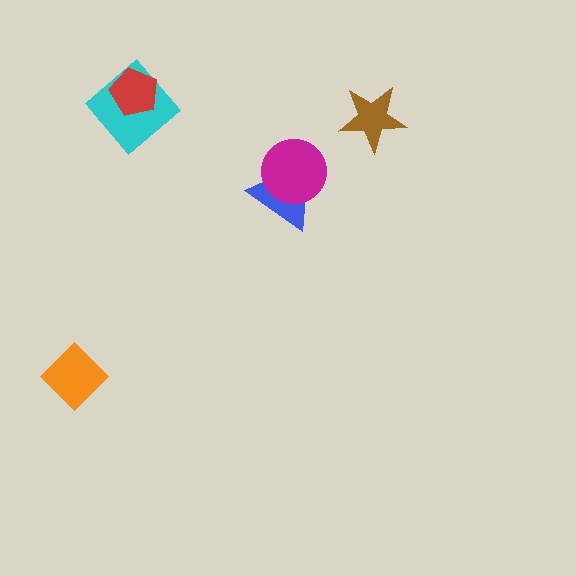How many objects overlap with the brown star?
0 objects overlap with the brown star.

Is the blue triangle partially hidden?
Yes, it is partially covered by another shape.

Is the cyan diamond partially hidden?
Yes, it is partially covered by another shape.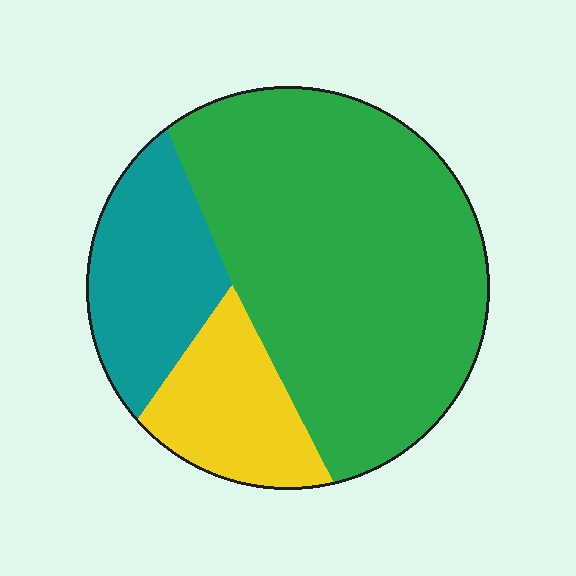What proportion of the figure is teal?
Teal covers roughly 20% of the figure.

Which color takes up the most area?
Green, at roughly 65%.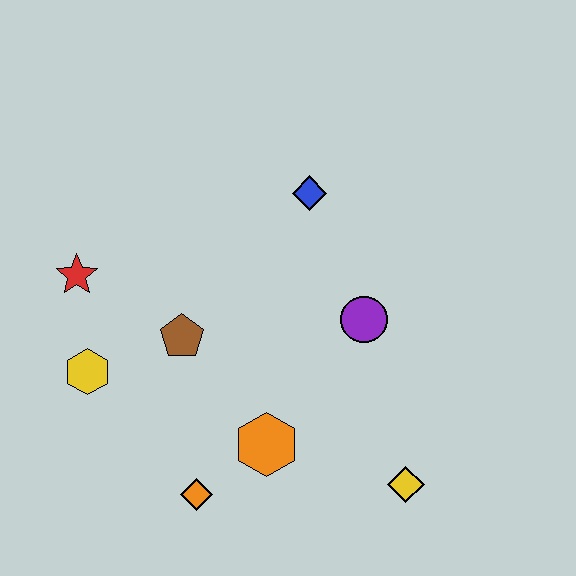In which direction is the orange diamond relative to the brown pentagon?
The orange diamond is below the brown pentagon.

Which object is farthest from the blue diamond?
The orange diamond is farthest from the blue diamond.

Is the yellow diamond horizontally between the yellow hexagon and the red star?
No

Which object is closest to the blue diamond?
The purple circle is closest to the blue diamond.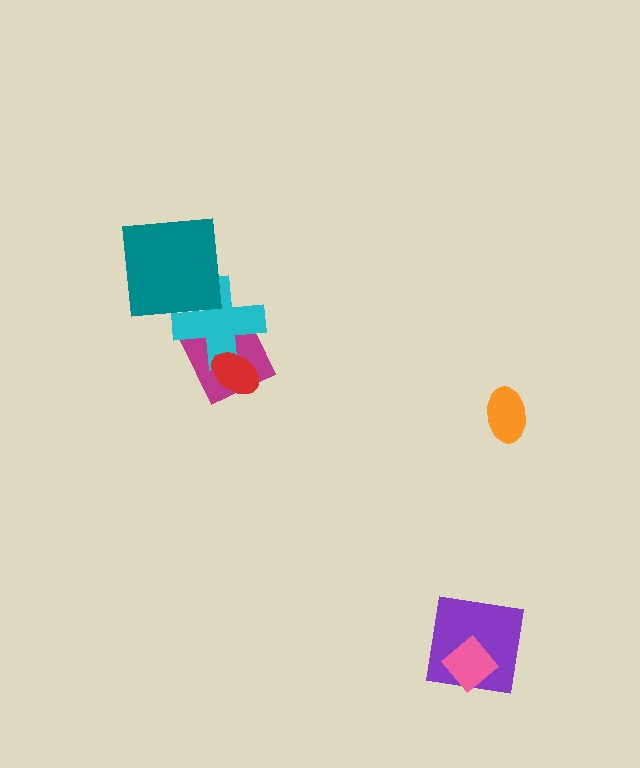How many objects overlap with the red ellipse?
2 objects overlap with the red ellipse.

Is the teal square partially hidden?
No, no other shape covers it.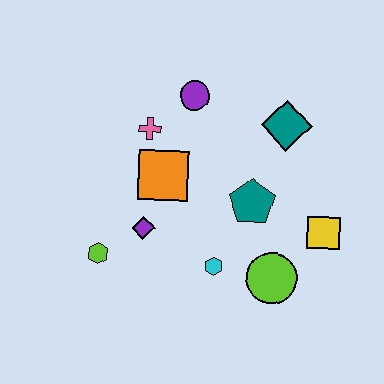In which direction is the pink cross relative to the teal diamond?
The pink cross is to the left of the teal diamond.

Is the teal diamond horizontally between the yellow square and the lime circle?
Yes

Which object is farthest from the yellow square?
The lime hexagon is farthest from the yellow square.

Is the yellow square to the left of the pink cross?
No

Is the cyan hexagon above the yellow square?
No